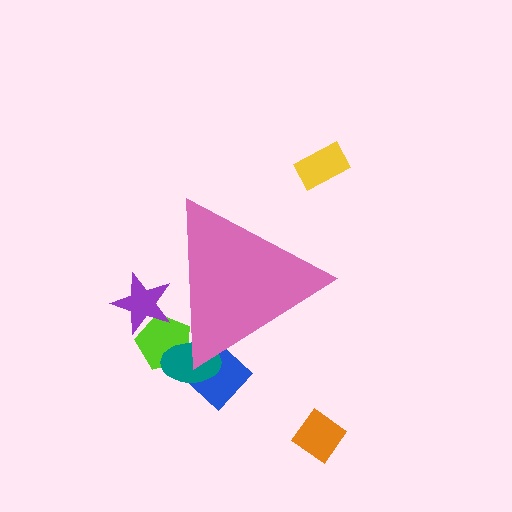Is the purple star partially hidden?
Yes, the purple star is partially hidden behind the pink triangle.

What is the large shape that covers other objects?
A pink triangle.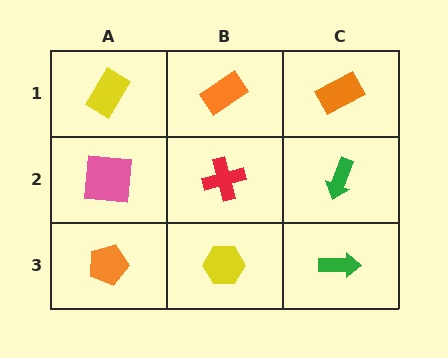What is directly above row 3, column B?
A red cross.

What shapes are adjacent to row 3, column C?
A green arrow (row 2, column C), a yellow hexagon (row 3, column B).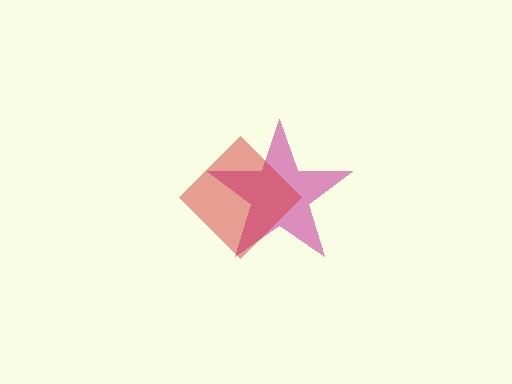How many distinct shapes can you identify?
There are 2 distinct shapes: a magenta star, a red diamond.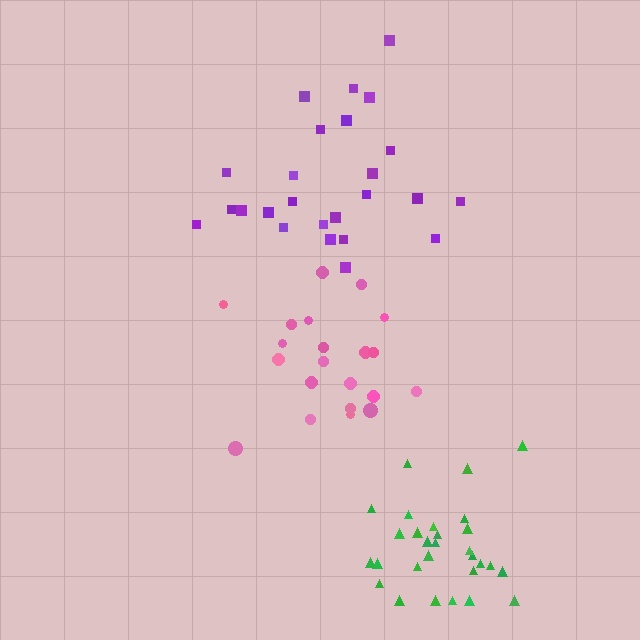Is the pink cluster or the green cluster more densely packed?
Green.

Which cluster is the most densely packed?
Green.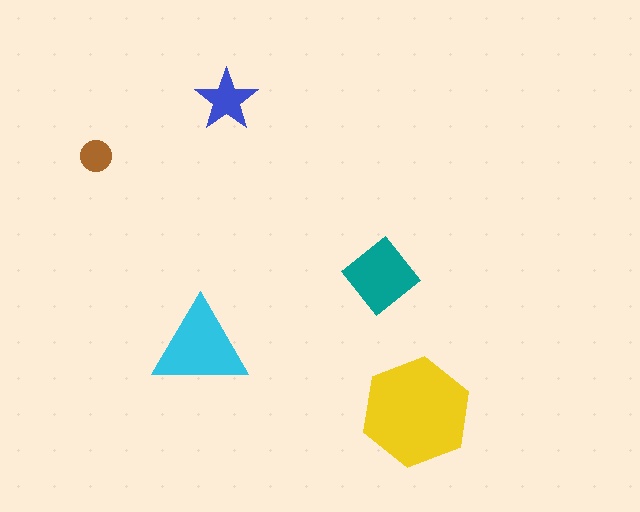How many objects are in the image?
There are 5 objects in the image.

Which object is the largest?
The yellow hexagon.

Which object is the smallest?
The brown circle.